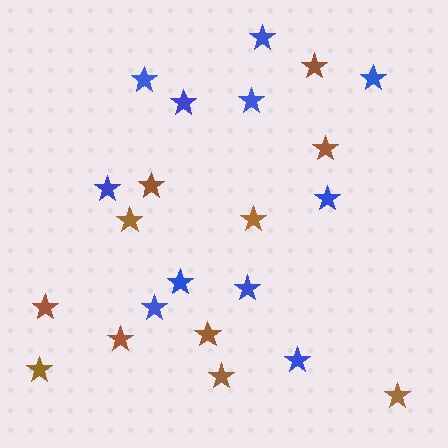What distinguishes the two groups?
There are 2 groups: one group of brown stars (11) and one group of blue stars (11).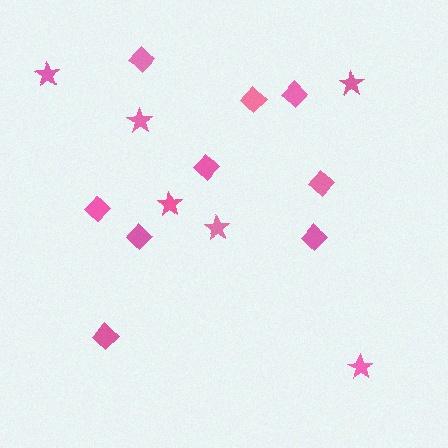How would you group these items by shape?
There are 2 groups: one group of stars (6) and one group of diamonds (9).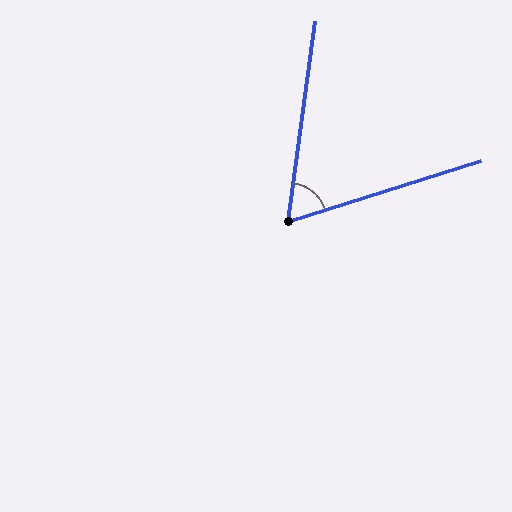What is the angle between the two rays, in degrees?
Approximately 65 degrees.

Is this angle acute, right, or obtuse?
It is acute.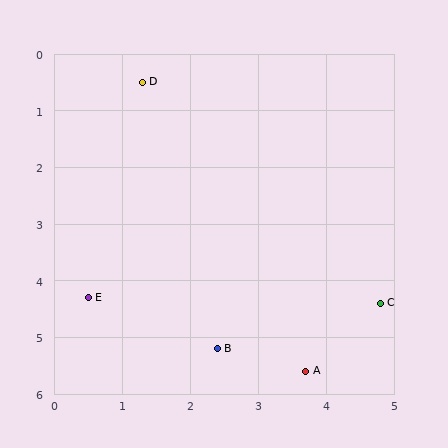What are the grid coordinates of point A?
Point A is at approximately (3.7, 5.6).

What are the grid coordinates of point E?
Point E is at approximately (0.5, 4.3).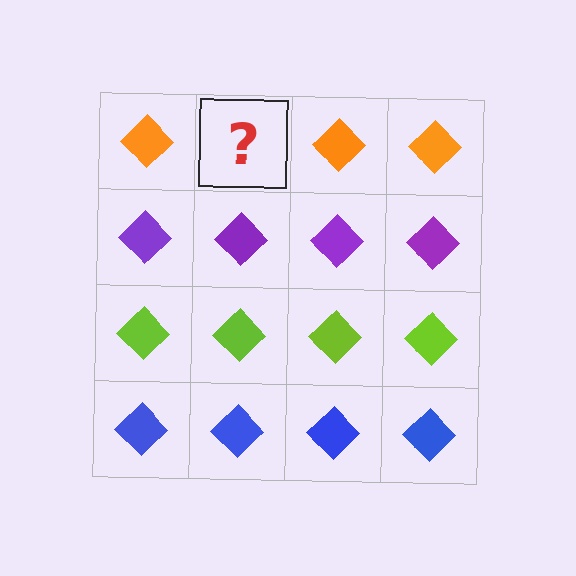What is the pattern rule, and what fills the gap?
The rule is that each row has a consistent color. The gap should be filled with an orange diamond.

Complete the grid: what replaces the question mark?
The question mark should be replaced with an orange diamond.